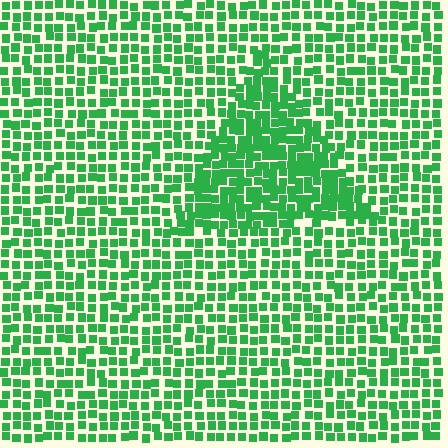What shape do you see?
I see a triangle.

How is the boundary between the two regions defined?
The boundary is defined by a change in element density (approximately 1.6x ratio). All elements are the same color, size, and shape.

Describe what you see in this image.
The image contains small green elements arranged at two different densities. A triangle-shaped region is visible where the elements are more densely packed than the surrounding area.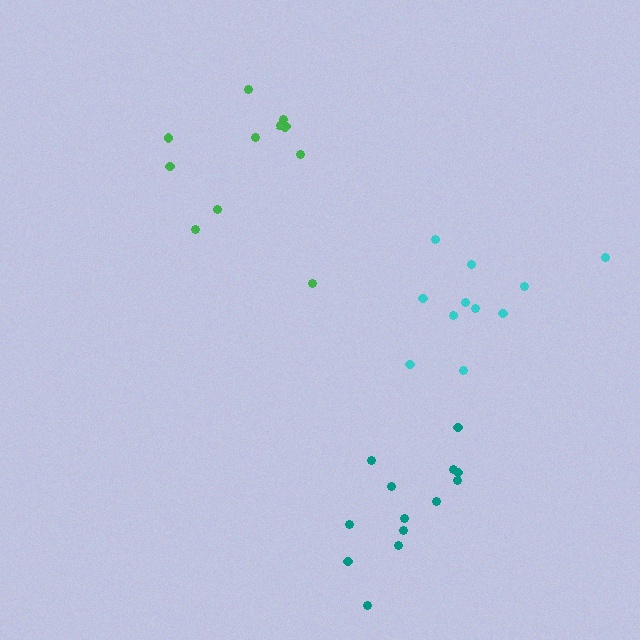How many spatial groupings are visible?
There are 3 spatial groupings.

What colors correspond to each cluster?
The clusters are colored: teal, cyan, green.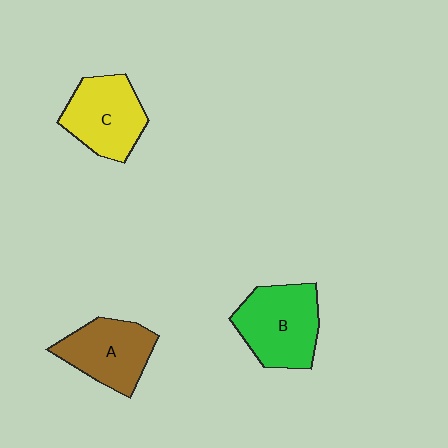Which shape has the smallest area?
Shape A (brown).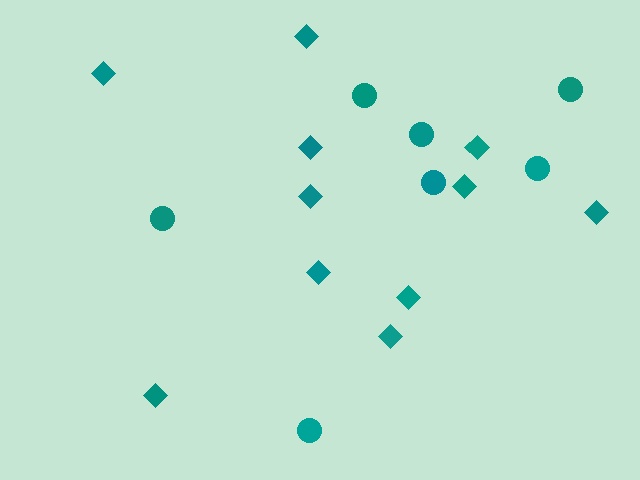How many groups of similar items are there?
There are 2 groups: one group of diamonds (11) and one group of circles (7).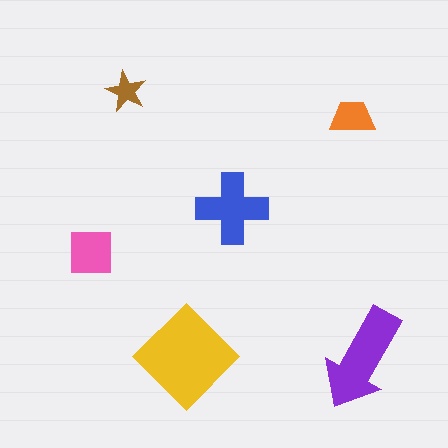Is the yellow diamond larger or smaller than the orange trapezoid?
Larger.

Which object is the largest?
The yellow diamond.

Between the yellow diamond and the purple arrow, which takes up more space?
The yellow diamond.